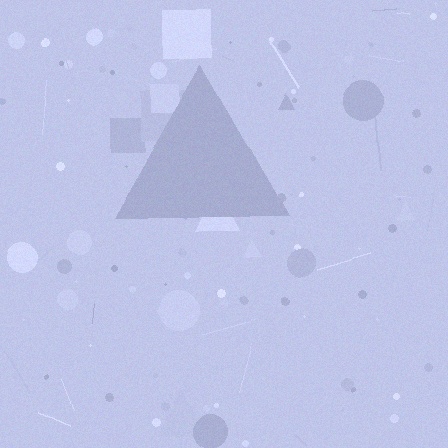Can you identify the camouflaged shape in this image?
The camouflaged shape is a triangle.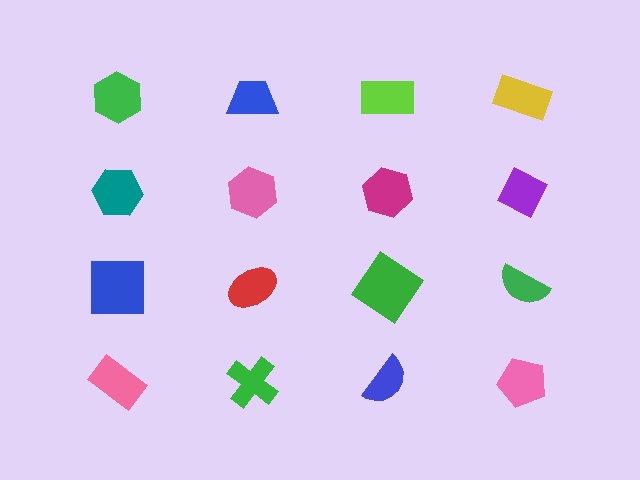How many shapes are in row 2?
4 shapes.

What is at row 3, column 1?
A blue square.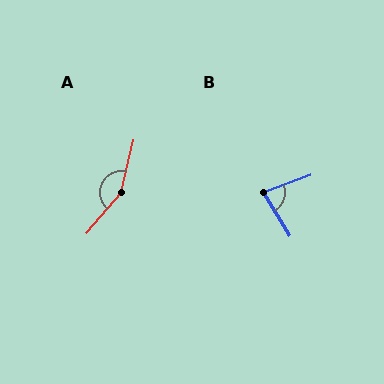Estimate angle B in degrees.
Approximately 78 degrees.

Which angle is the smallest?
B, at approximately 78 degrees.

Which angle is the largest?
A, at approximately 152 degrees.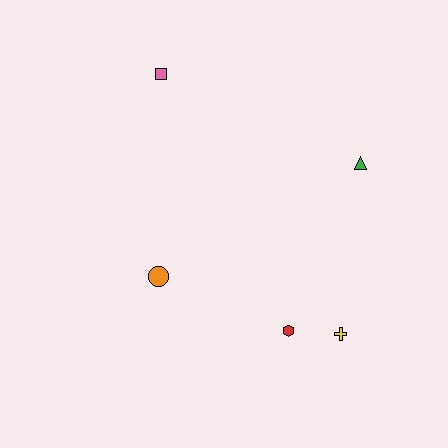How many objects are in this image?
There are 5 objects.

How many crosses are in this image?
There is 1 cross.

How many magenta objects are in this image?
There are no magenta objects.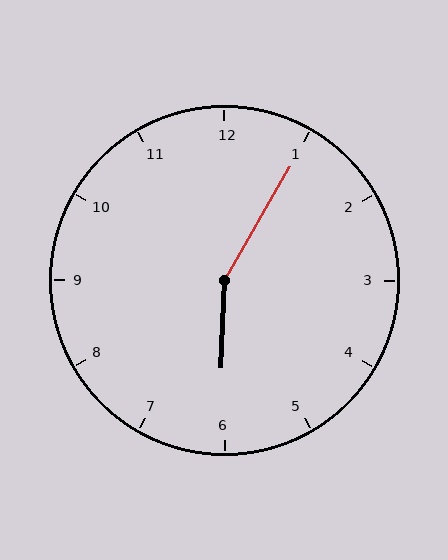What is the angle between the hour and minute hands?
Approximately 152 degrees.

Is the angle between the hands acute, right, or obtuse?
It is obtuse.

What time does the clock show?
6:05.